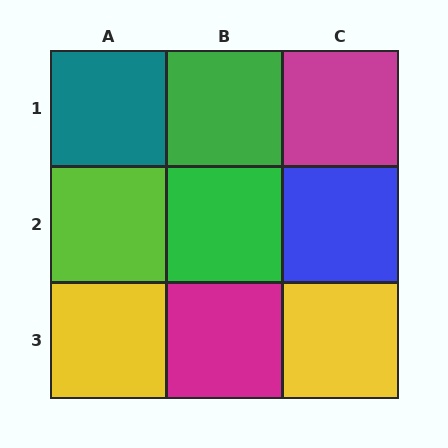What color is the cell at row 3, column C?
Yellow.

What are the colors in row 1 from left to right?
Teal, green, magenta.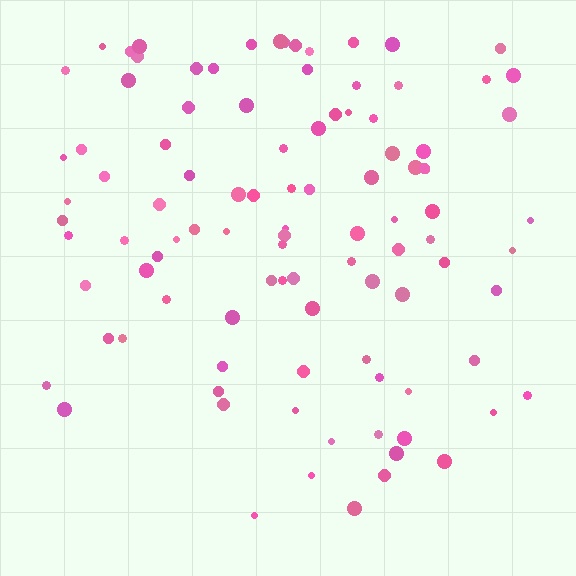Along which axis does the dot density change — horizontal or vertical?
Vertical.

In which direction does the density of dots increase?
From bottom to top, with the top side densest.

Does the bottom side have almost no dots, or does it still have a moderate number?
Still a moderate number, just noticeably fewer than the top.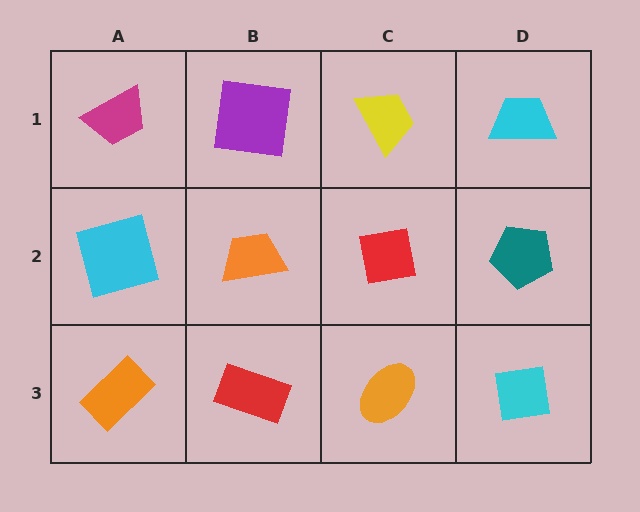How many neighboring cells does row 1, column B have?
3.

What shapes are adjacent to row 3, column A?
A cyan square (row 2, column A), a red rectangle (row 3, column B).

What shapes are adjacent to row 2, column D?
A cyan trapezoid (row 1, column D), a cyan square (row 3, column D), a red square (row 2, column C).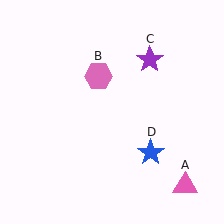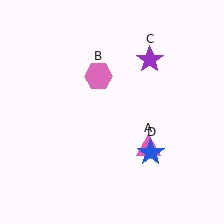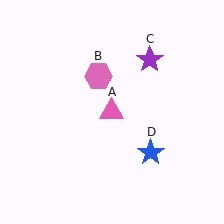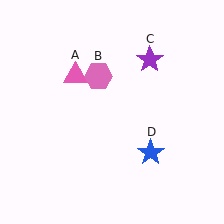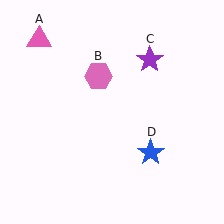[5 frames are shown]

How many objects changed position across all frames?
1 object changed position: pink triangle (object A).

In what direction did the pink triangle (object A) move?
The pink triangle (object A) moved up and to the left.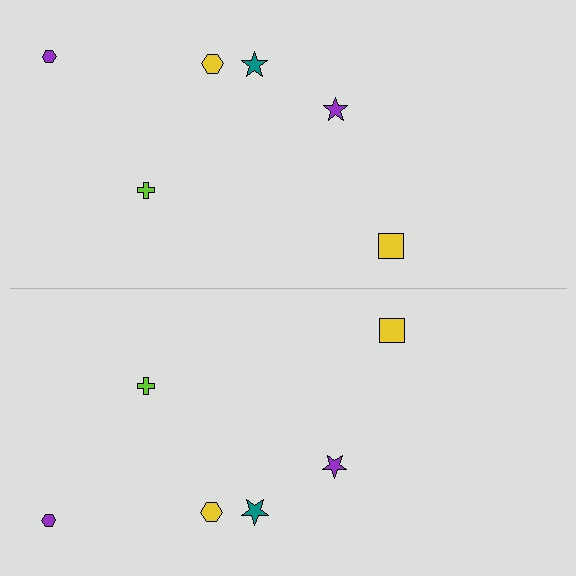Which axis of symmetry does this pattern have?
The pattern has a horizontal axis of symmetry running through the center of the image.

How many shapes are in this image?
There are 12 shapes in this image.